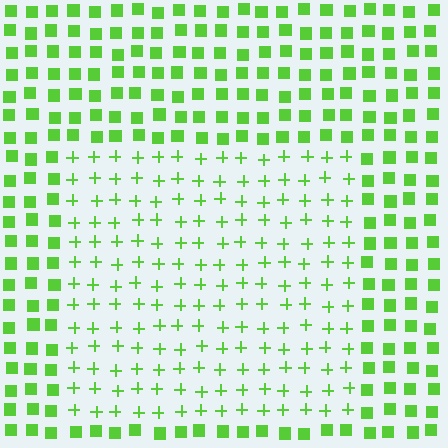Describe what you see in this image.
The image is filled with small lime elements arranged in a uniform grid. A rectangle-shaped region contains plus signs, while the surrounding area contains squares. The boundary is defined purely by the change in element shape.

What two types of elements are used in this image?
The image uses plus signs inside the rectangle region and squares outside it.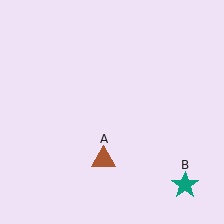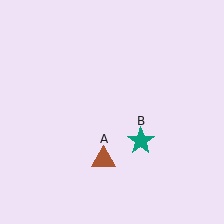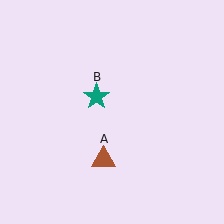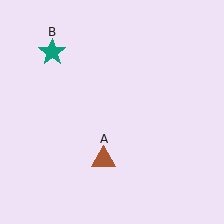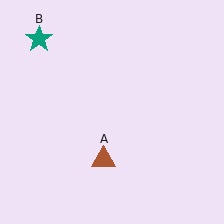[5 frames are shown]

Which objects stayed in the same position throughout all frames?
Brown triangle (object A) remained stationary.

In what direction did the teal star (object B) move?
The teal star (object B) moved up and to the left.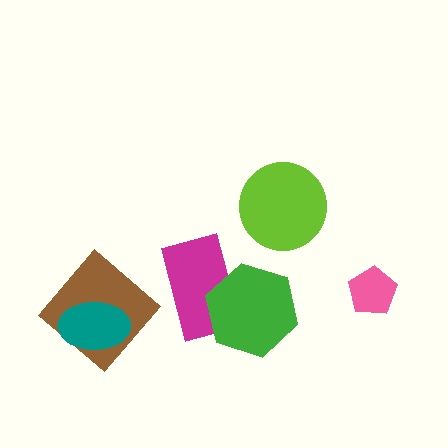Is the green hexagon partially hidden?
No, no other shape covers it.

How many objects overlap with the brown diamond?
1 object overlaps with the brown diamond.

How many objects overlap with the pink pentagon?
0 objects overlap with the pink pentagon.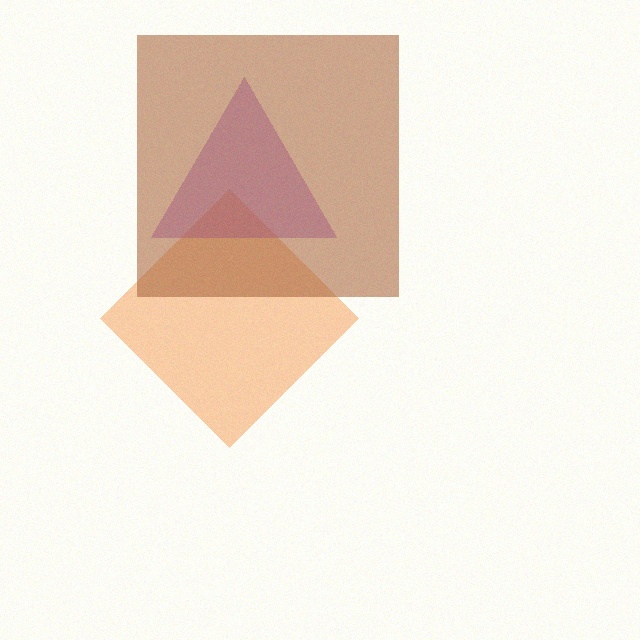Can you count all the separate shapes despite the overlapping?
Yes, there are 3 separate shapes.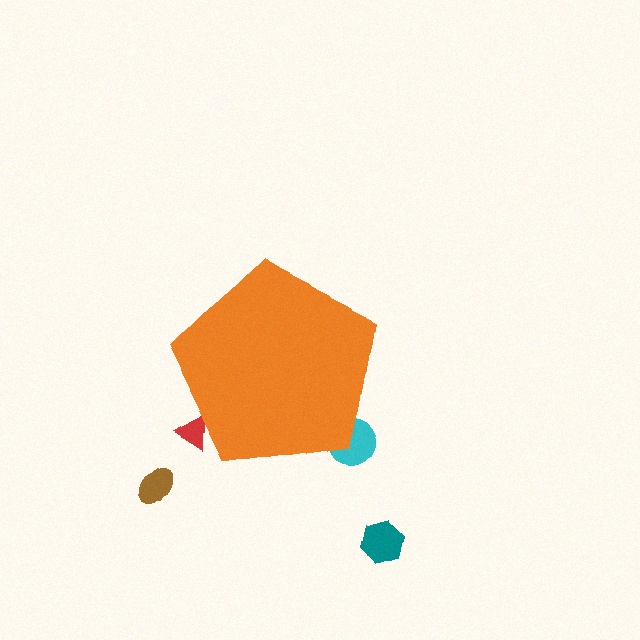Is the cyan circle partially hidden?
Yes, the cyan circle is partially hidden behind the orange pentagon.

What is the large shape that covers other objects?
An orange pentagon.